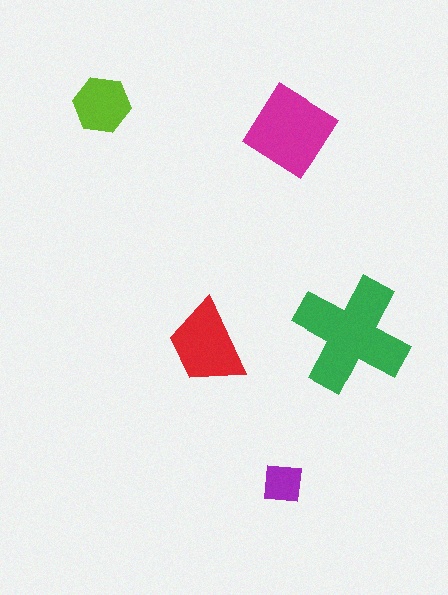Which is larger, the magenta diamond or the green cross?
The green cross.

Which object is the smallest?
The purple square.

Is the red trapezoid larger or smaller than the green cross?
Smaller.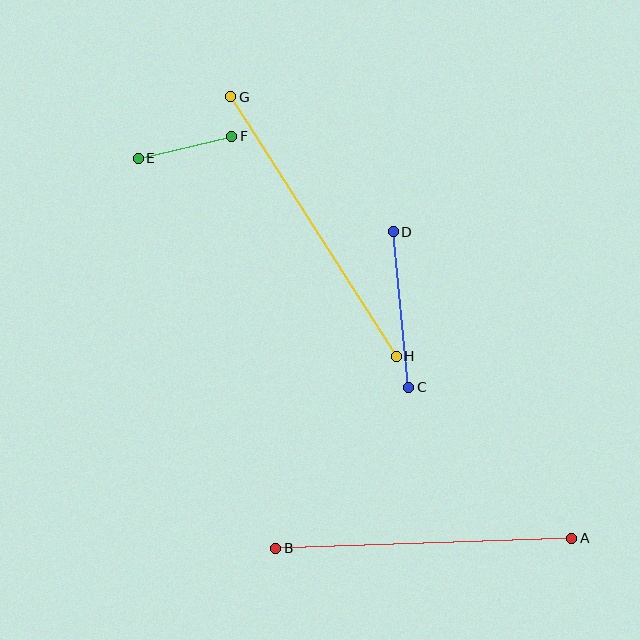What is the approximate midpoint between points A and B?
The midpoint is at approximately (424, 543) pixels.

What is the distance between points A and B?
The distance is approximately 296 pixels.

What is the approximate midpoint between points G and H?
The midpoint is at approximately (313, 227) pixels.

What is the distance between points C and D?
The distance is approximately 156 pixels.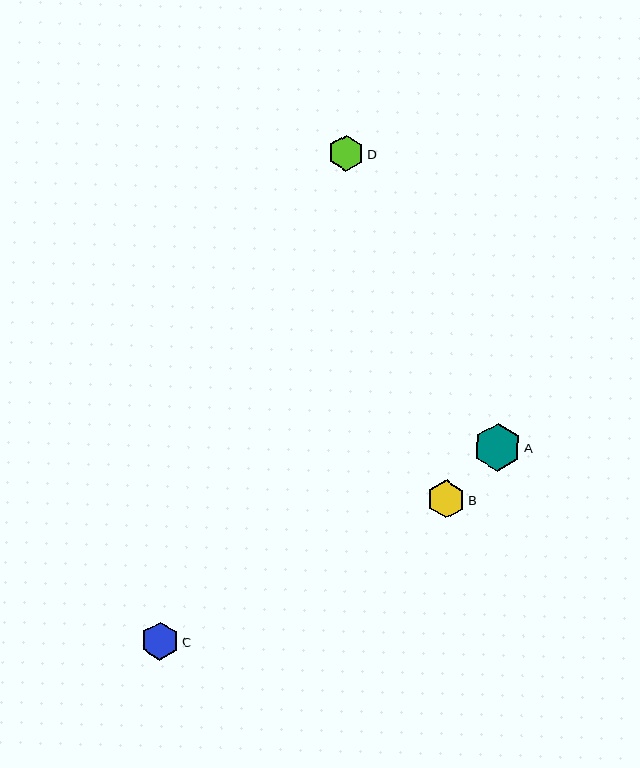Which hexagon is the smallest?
Hexagon D is the smallest with a size of approximately 36 pixels.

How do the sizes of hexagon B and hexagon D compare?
Hexagon B and hexagon D are approximately the same size.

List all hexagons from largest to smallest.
From largest to smallest: A, C, B, D.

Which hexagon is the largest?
Hexagon A is the largest with a size of approximately 48 pixels.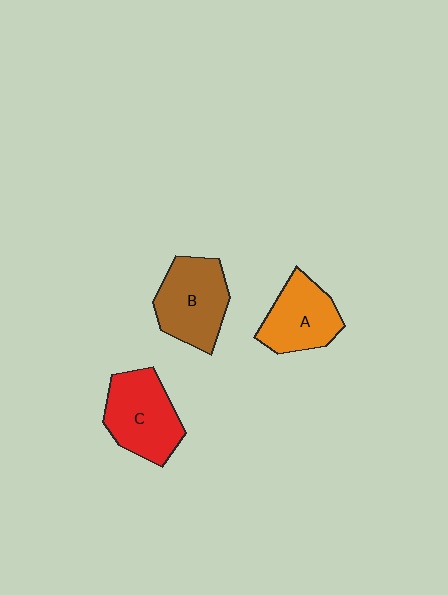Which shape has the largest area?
Shape C (red).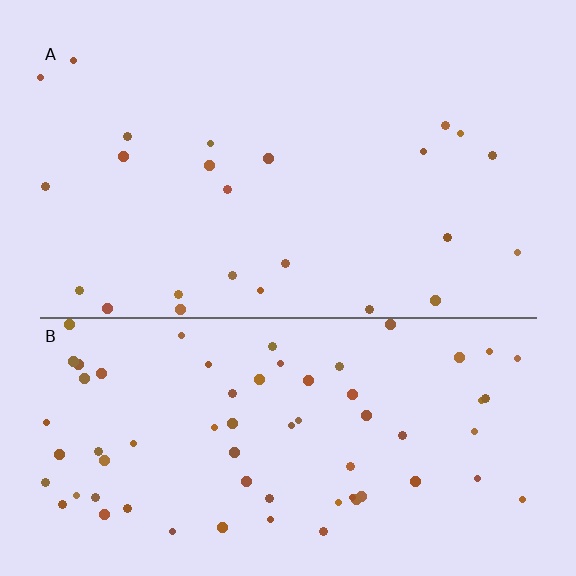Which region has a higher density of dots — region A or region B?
B (the bottom).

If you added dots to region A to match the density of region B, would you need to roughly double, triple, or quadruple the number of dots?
Approximately triple.